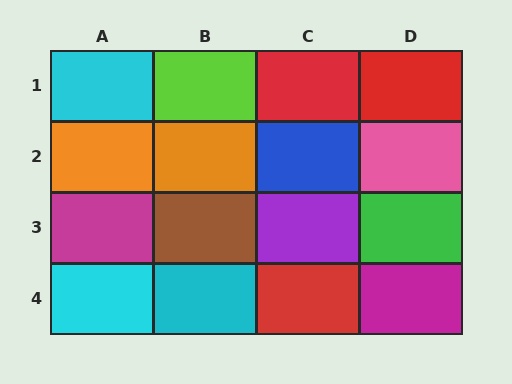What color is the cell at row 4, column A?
Cyan.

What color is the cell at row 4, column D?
Magenta.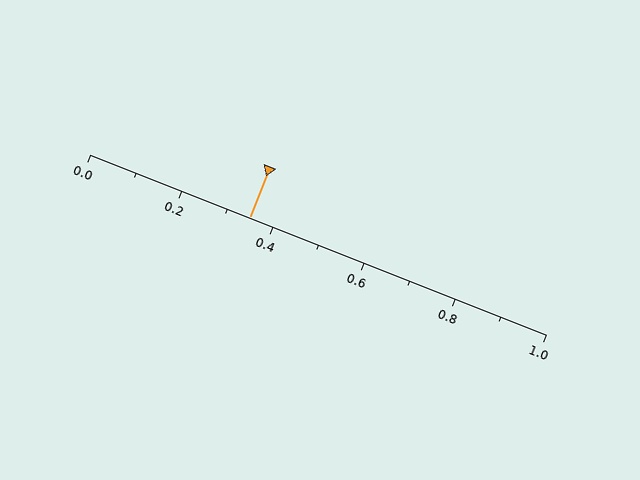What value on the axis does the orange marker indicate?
The marker indicates approximately 0.35.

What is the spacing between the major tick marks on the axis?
The major ticks are spaced 0.2 apart.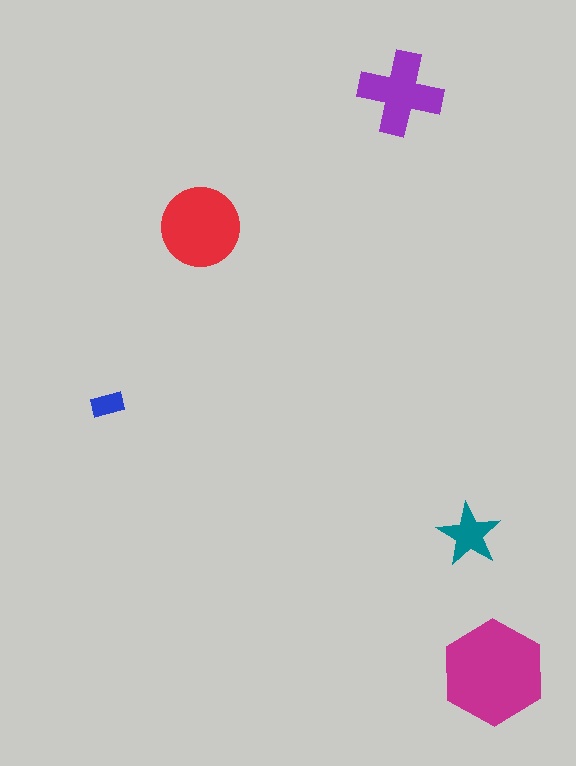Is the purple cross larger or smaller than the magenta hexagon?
Smaller.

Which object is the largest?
The magenta hexagon.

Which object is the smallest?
The blue rectangle.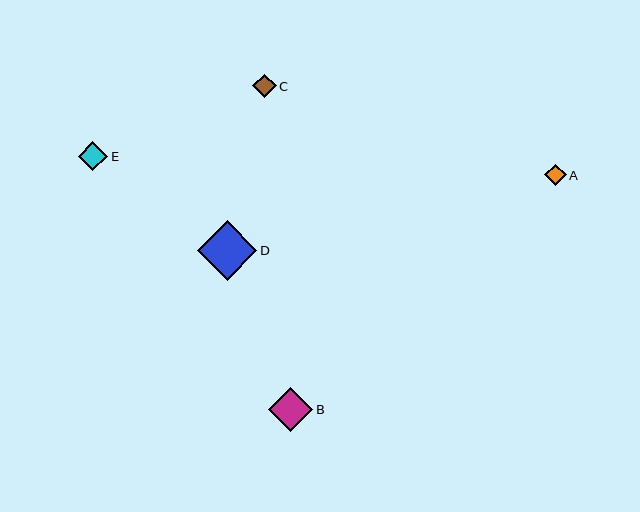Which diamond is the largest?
Diamond D is the largest with a size of approximately 60 pixels.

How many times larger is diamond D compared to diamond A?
Diamond D is approximately 2.8 times the size of diamond A.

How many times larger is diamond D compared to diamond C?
Diamond D is approximately 2.6 times the size of diamond C.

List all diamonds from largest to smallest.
From largest to smallest: D, B, E, C, A.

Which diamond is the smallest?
Diamond A is the smallest with a size of approximately 22 pixels.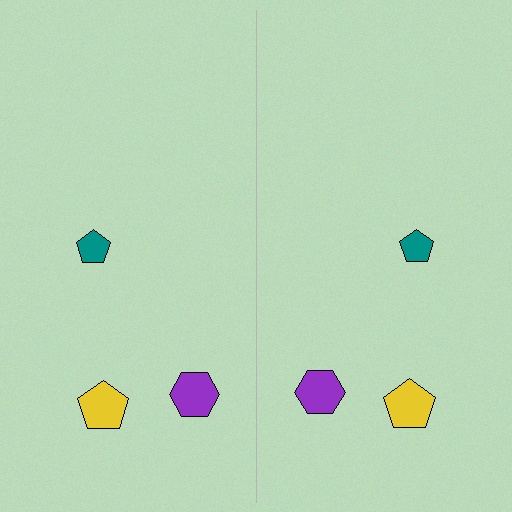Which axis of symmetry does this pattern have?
The pattern has a vertical axis of symmetry running through the center of the image.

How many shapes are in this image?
There are 6 shapes in this image.